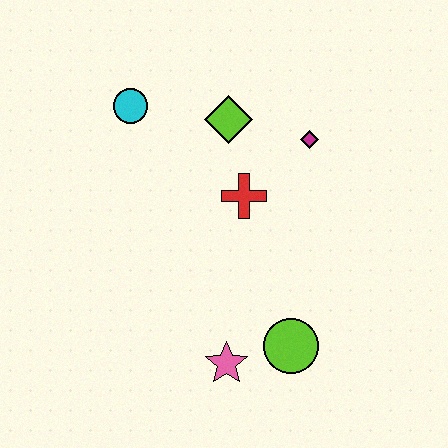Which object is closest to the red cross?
The lime diamond is closest to the red cross.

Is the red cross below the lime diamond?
Yes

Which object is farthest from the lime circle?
The cyan circle is farthest from the lime circle.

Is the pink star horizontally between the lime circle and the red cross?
No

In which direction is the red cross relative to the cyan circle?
The red cross is to the right of the cyan circle.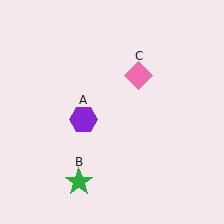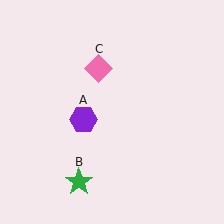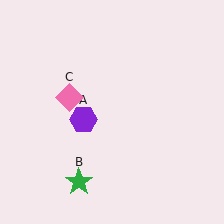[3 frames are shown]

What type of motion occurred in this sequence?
The pink diamond (object C) rotated counterclockwise around the center of the scene.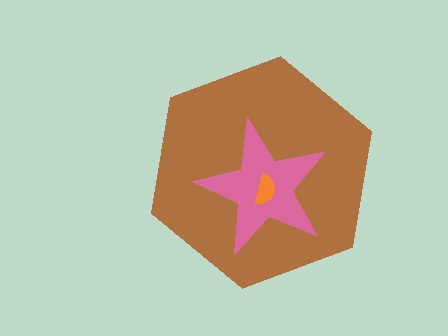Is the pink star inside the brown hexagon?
Yes.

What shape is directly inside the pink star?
The orange semicircle.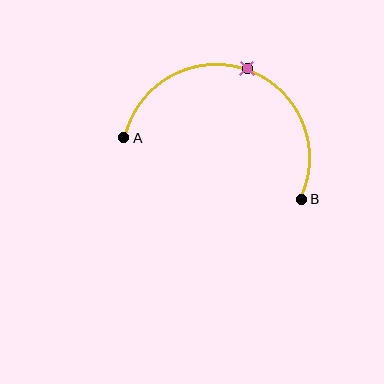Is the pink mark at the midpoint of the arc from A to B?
Yes. The pink mark lies on the arc at equal arc-length from both A and B — it is the arc midpoint.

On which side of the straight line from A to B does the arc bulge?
The arc bulges above the straight line connecting A and B.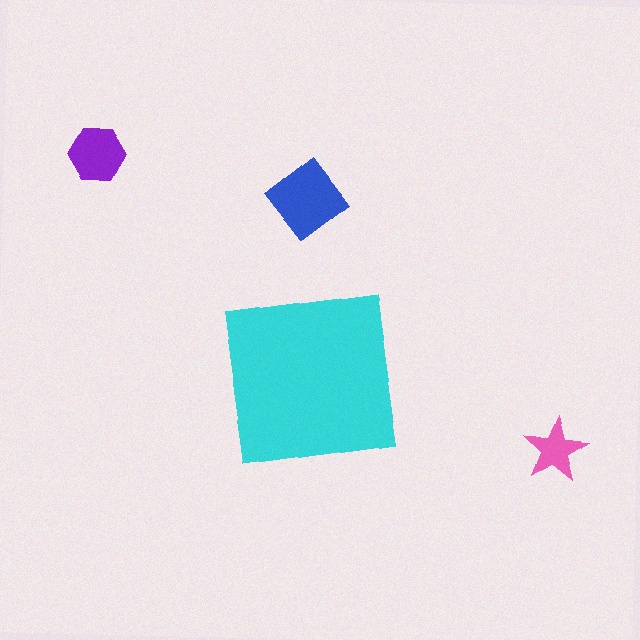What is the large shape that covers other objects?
A cyan square.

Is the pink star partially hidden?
No, the pink star is fully visible.